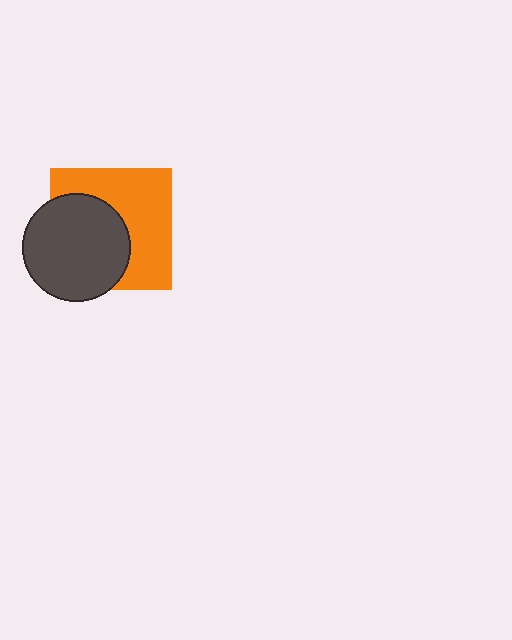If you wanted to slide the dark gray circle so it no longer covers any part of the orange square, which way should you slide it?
Slide it left — that is the most direct way to separate the two shapes.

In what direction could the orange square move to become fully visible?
The orange square could move right. That would shift it out from behind the dark gray circle entirely.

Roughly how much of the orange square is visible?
About half of it is visible (roughly 54%).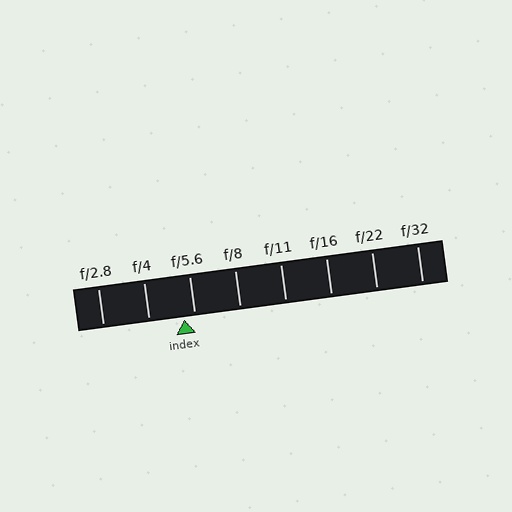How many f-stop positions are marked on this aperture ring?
There are 8 f-stop positions marked.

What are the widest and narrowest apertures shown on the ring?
The widest aperture shown is f/2.8 and the narrowest is f/32.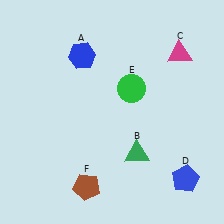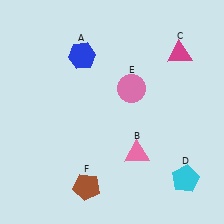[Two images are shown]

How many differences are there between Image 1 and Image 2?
There are 3 differences between the two images.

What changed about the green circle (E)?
In Image 1, E is green. In Image 2, it changed to pink.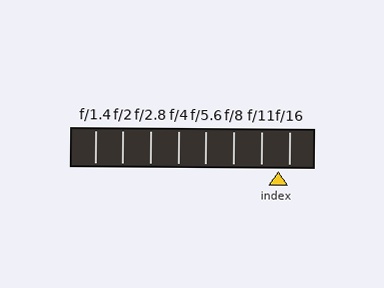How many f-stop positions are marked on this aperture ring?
There are 8 f-stop positions marked.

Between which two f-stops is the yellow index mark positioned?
The index mark is between f/11 and f/16.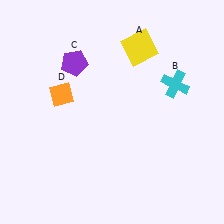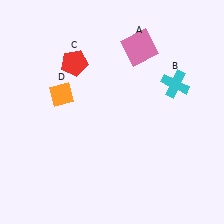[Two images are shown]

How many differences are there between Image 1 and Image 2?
There are 2 differences between the two images.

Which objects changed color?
A changed from yellow to pink. C changed from purple to red.